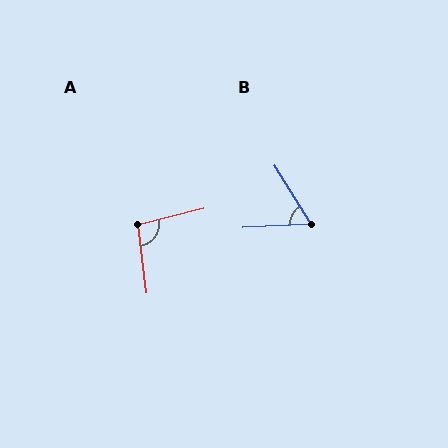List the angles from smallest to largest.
B (61°), A (97°).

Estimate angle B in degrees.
Approximately 61 degrees.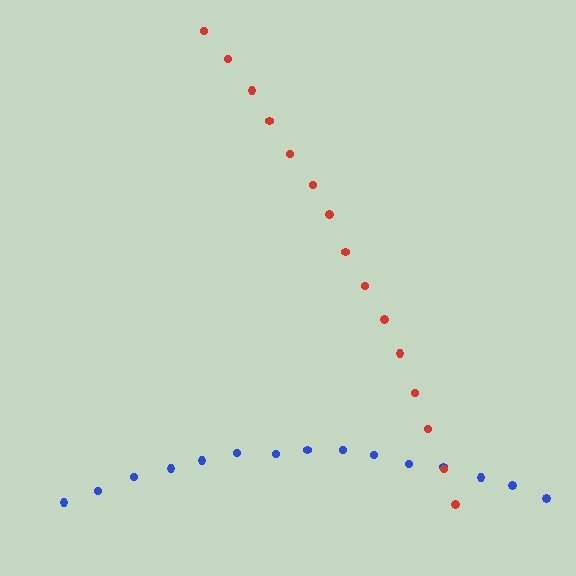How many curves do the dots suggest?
There are 2 distinct paths.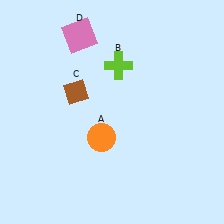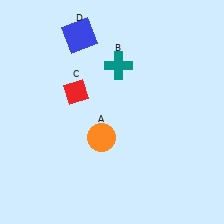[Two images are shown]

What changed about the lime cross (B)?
In Image 1, B is lime. In Image 2, it changed to teal.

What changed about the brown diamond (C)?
In Image 1, C is brown. In Image 2, it changed to red.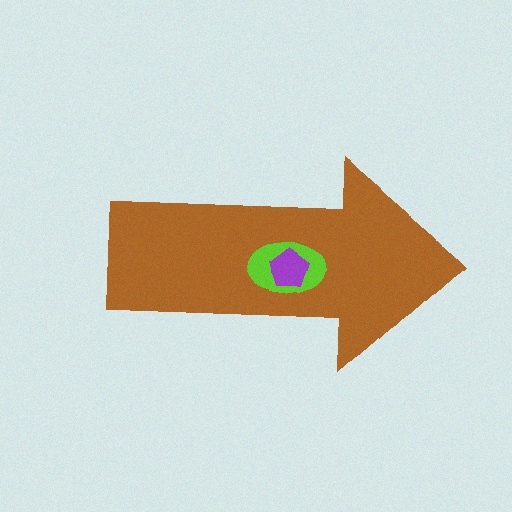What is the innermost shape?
The purple pentagon.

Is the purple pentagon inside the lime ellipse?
Yes.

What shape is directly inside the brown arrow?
The lime ellipse.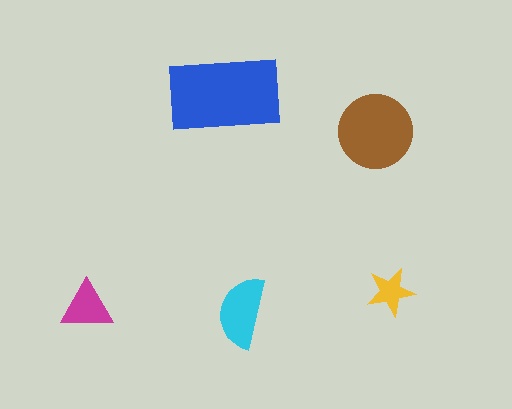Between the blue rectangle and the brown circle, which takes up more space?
The blue rectangle.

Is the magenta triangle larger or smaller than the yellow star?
Larger.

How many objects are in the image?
There are 5 objects in the image.